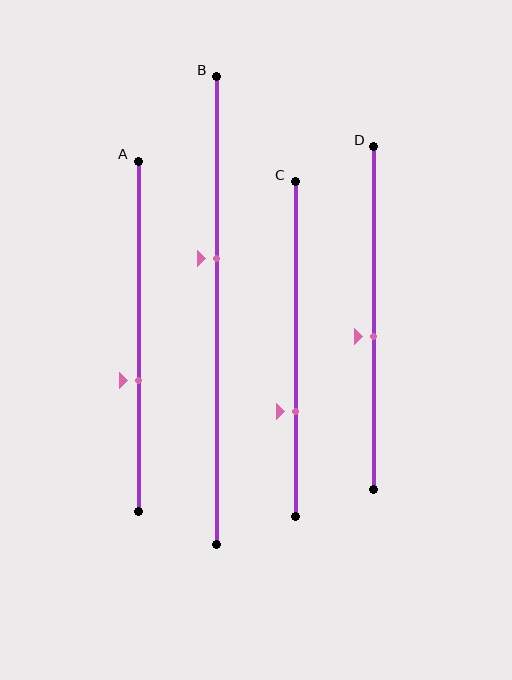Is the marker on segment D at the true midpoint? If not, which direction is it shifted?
No, the marker on segment D is shifted downward by about 5% of the segment length.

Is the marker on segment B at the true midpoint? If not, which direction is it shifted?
No, the marker on segment B is shifted upward by about 11% of the segment length.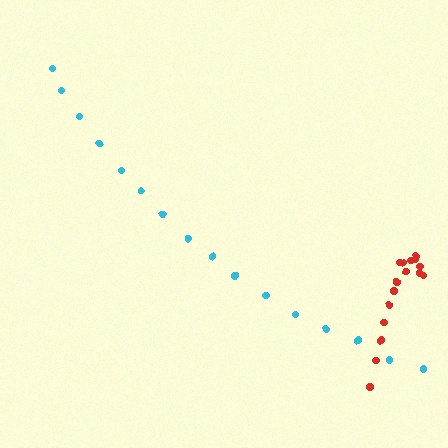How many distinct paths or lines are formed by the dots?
There are 2 distinct paths.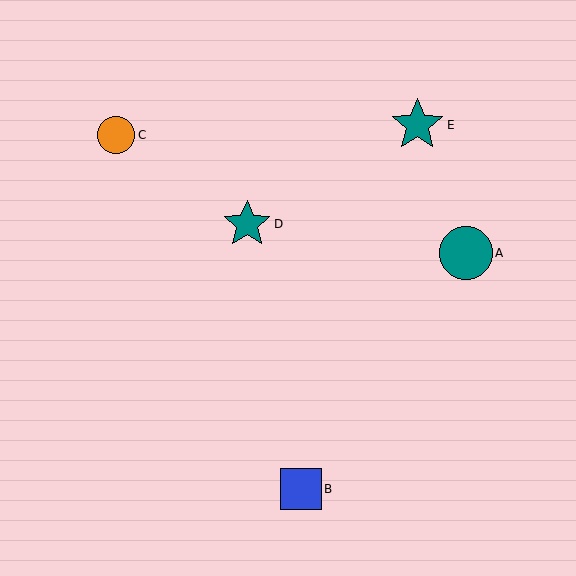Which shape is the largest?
The teal circle (labeled A) is the largest.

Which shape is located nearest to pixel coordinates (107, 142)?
The orange circle (labeled C) at (116, 135) is nearest to that location.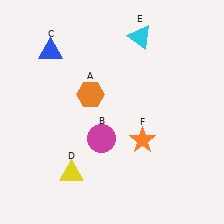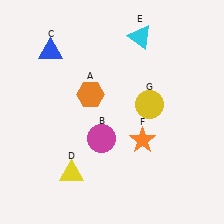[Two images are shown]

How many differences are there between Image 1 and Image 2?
There is 1 difference between the two images.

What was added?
A yellow circle (G) was added in Image 2.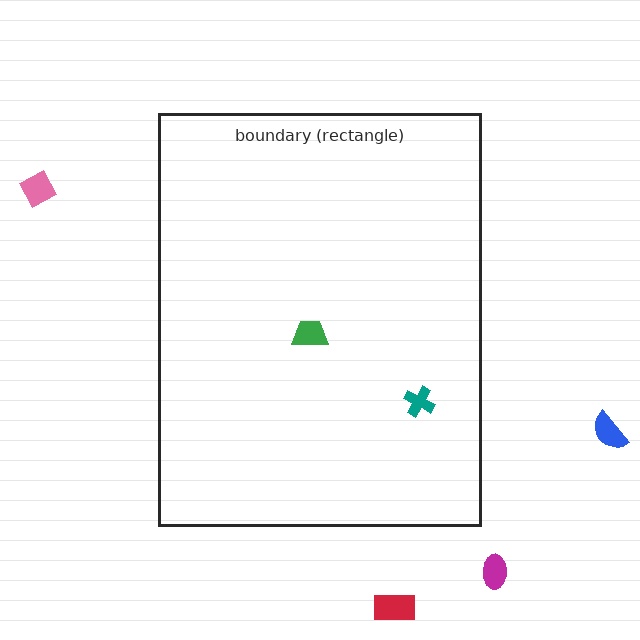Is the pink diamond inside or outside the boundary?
Outside.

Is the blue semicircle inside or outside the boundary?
Outside.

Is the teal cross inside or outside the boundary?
Inside.